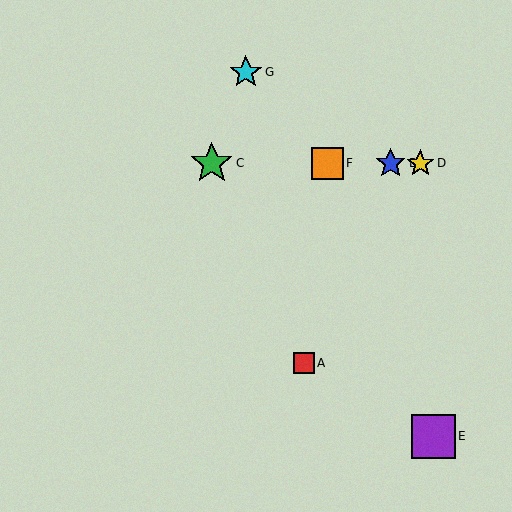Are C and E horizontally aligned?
No, C is at y≈163 and E is at y≈436.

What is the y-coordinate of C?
Object C is at y≈163.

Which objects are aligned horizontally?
Objects B, C, D, F are aligned horizontally.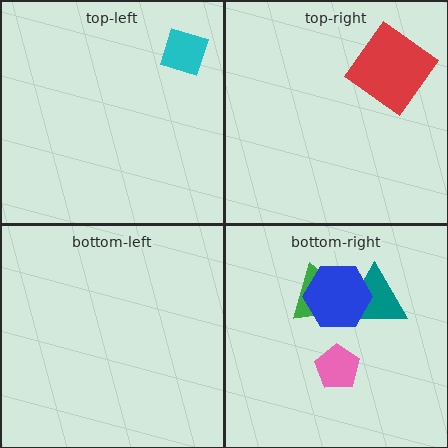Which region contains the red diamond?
The top-right region.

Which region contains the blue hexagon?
The bottom-right region.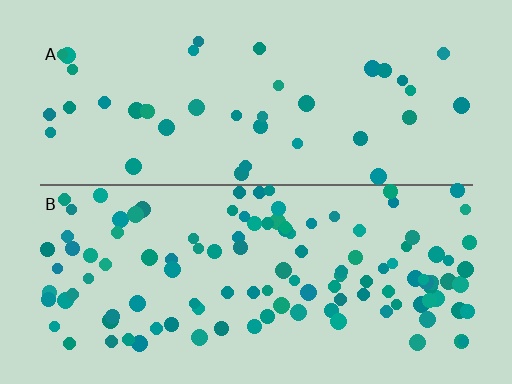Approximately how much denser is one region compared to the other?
Approximately 3.0× — region B over region A.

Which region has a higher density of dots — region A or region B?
B (the bottom).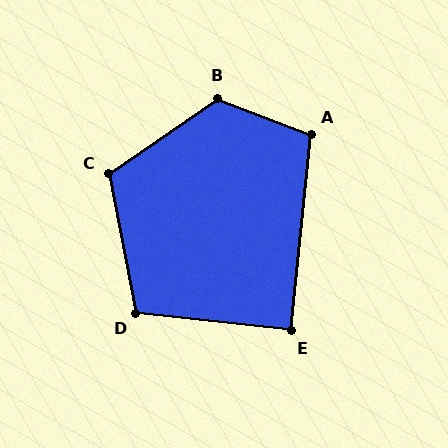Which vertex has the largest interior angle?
B, at approximately 125 degrees.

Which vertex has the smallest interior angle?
E, at approximately 90 degrees.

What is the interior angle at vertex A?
Approximately 105 degrees (obtuse).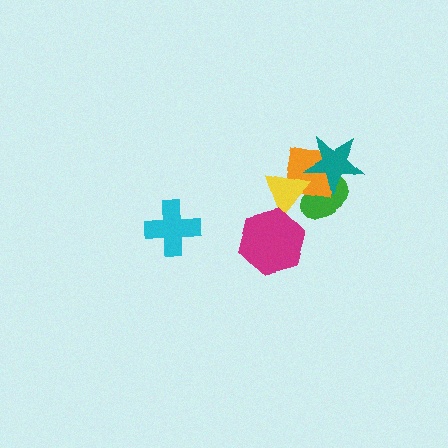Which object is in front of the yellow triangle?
The magenta hexagon is in front of the yellow triangle.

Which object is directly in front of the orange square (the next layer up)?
The teal star is directly in front of the orange square.